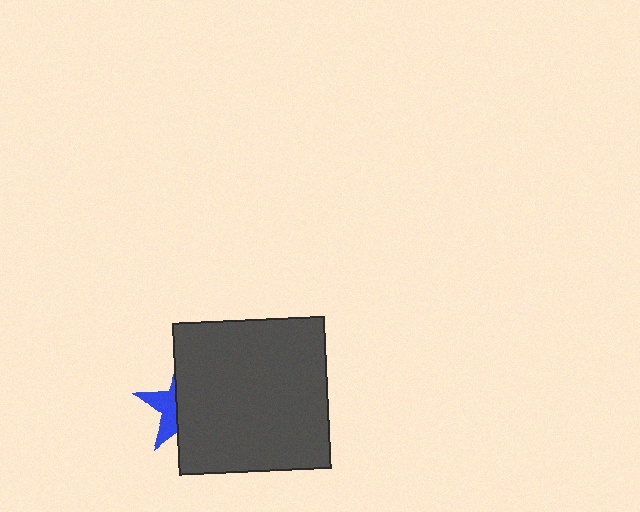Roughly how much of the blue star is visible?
A small part of it is visible (roughly 38%).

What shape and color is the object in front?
The object in front is a dark gray square.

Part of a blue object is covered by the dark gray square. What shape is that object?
It is a star.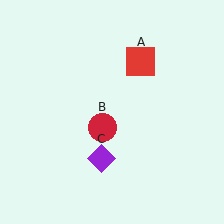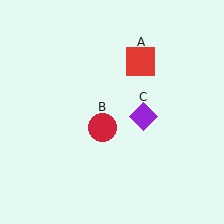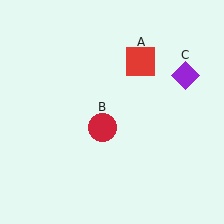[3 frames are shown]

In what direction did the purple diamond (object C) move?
The purple diamond (object C) moved up and to the right.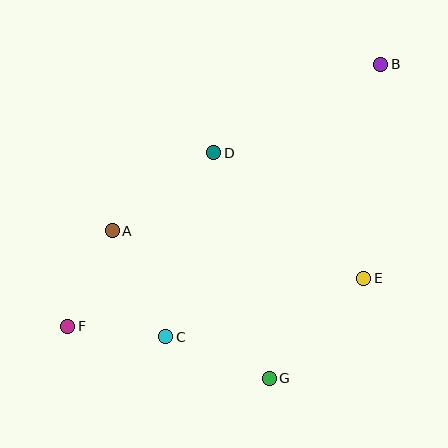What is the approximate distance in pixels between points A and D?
The distance between A and D is approximately 128 pixels.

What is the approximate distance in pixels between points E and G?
The distance between E and G is approximately 138 pixels.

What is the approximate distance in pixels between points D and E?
The distance between D and E is approximately 196 pixels.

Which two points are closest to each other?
Points C and F are closest to each other.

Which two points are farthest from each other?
Points B and F are farthest from each other.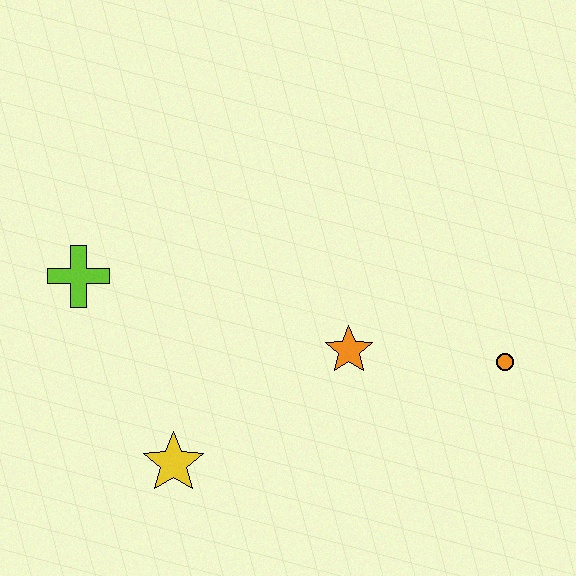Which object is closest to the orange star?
The orange circle is closest to the orange star.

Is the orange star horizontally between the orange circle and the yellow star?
Yes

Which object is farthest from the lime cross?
The orange circle is farthest from the lime cross.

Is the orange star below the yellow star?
No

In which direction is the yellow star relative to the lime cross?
The yellow star is below the lime cross.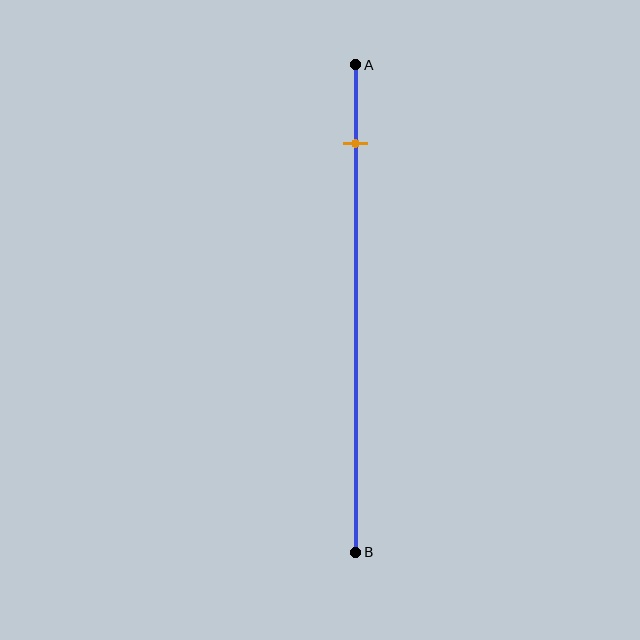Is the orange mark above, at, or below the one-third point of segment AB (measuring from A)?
The orange mark is above the one-third point of segment AB.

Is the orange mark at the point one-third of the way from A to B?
No, the mark is at about 15% from A, not at the 33% one-third point.